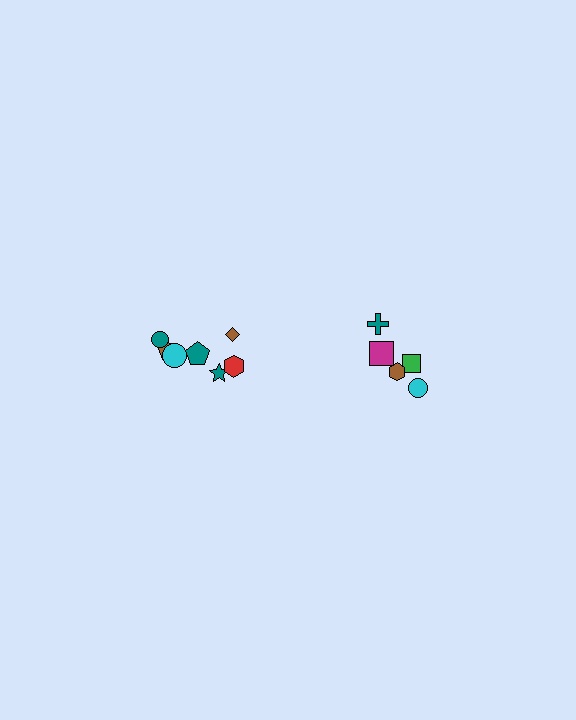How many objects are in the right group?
There are 5 objects.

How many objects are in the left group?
There are 7 objects.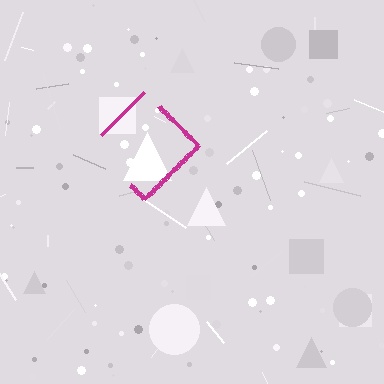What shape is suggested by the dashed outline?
The dashed outline suggests a diamond.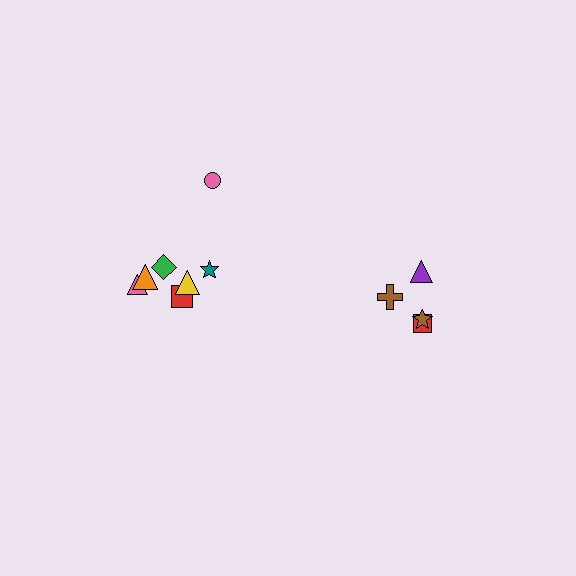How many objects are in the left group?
There are 7 objects.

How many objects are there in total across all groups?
There are 11 objects.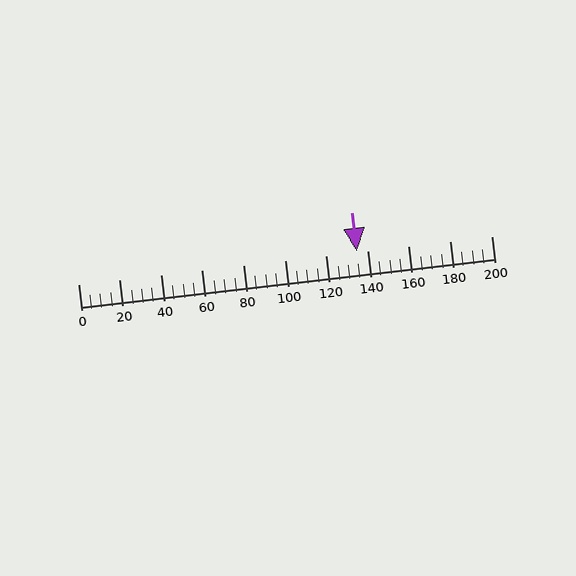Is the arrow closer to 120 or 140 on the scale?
The arrow is closer to 140.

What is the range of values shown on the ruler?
The ruler shows values from 0 to 200.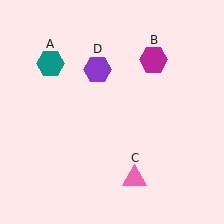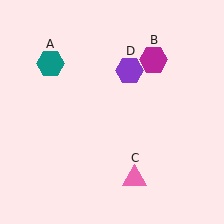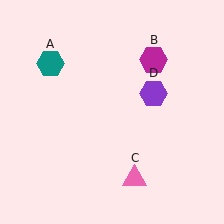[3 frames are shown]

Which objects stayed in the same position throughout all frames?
Teal hexagon (object A) and magenta hexagon (object B) and pink triangle (object C) remained stationary.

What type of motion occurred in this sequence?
The purple hexagon (object D) rotated clockwise around the center of the scene.